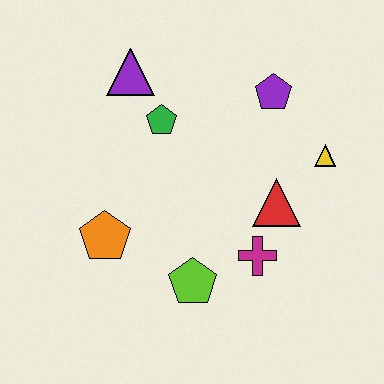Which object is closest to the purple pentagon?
The yellow triangle is closest to the purple pentagon.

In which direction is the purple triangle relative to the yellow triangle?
The purple triangle is to the left of the yellow triangle.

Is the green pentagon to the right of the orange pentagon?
Yes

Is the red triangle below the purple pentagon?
Yes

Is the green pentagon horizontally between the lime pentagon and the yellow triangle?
No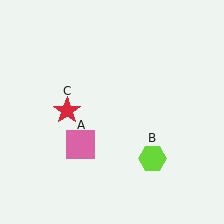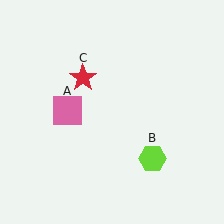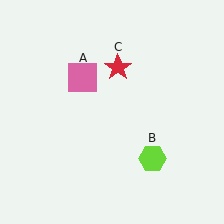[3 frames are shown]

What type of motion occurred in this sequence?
The pink square (object A), red star (object C) rotated clockwise around the center of the scene.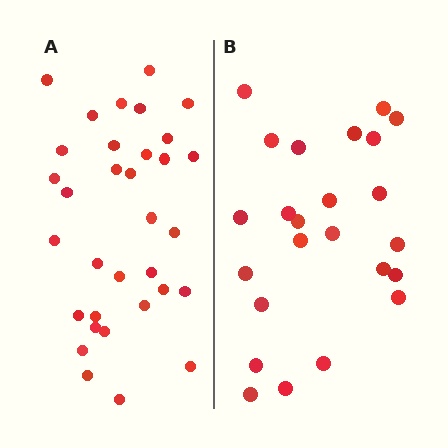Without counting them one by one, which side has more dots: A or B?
Region A (the left region) has more dots.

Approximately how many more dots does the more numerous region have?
Region A has roughly 8 or so more dots than region B.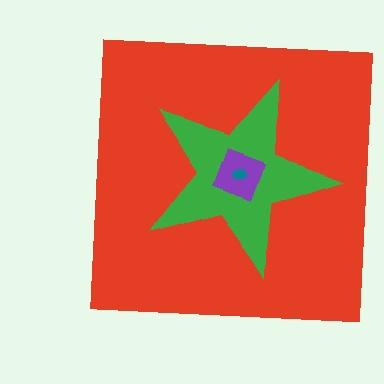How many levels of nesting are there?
4.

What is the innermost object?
The teal ellipse.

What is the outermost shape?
The red square.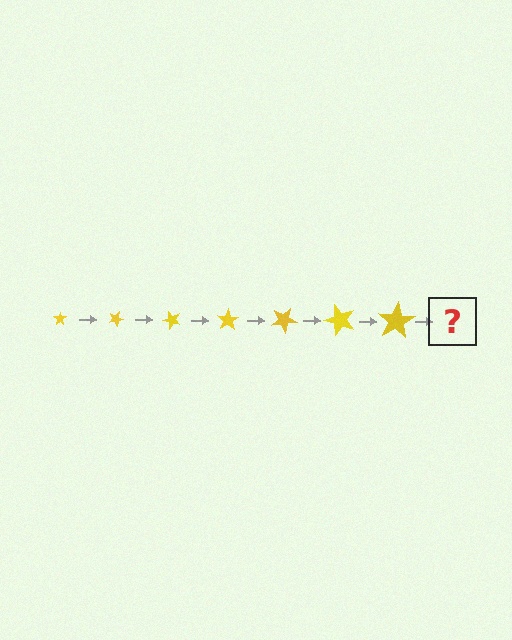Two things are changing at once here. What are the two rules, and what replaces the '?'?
The two rules are that the star grows larger each step and it rotates 25 degrees each step. The '?' should be a star, larger than the previous one and rotated 175 degrees from the start.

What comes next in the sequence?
The next element should be a star, larger than the previous one and rotated 175 degrees from the start.